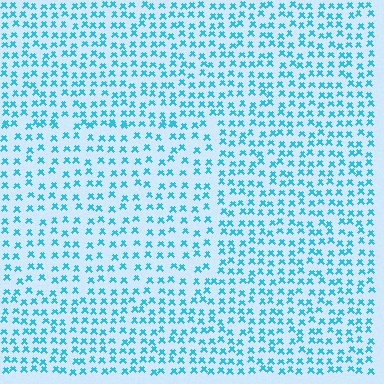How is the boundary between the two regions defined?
The boundary is defined by a change in element density (approximately 1.4x ratio). All elements are the same color, size, and shape.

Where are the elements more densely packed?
The elements are more densely packed outside the rectangle boundary.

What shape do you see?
I see a rectangle.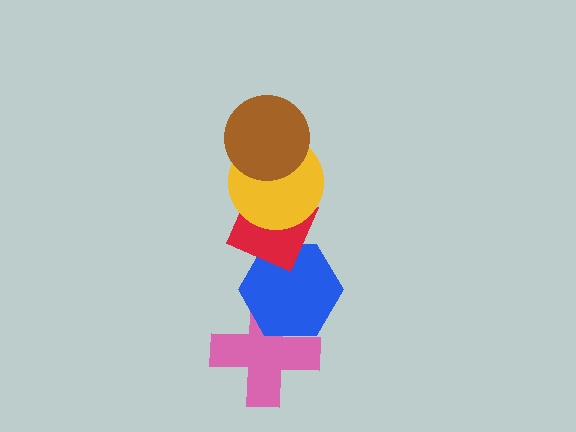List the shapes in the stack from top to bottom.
From top to bottom: the brown circle, the yellow circle, the red diamond, the blue hexagon, the pink cross.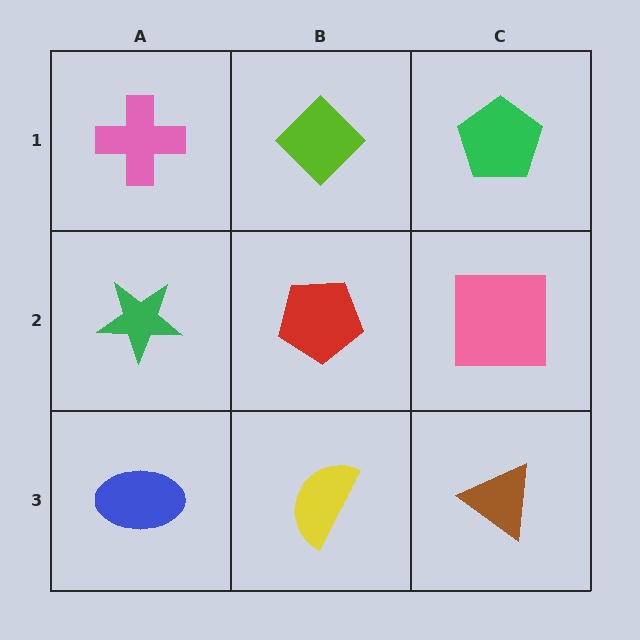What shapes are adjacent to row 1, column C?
A pink square (row 2, column C), a lime diamond (row 1, column B).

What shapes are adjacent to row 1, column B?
A red pentagon (row 2, column B), a pink cross (row 1, column A), a green pentagon (row 1, column C).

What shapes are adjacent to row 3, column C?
A pink square (row 2, column C), a yellow semicircle (row 3, column B).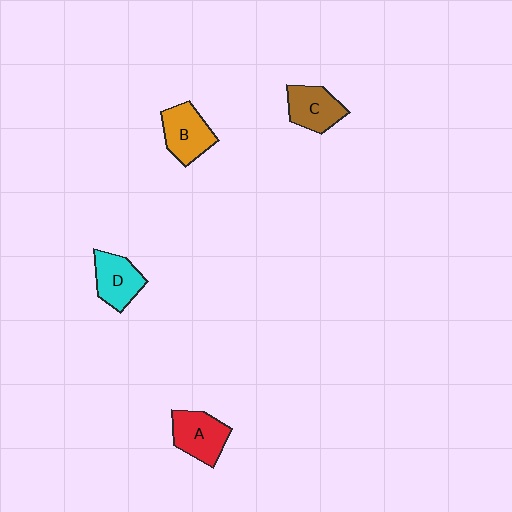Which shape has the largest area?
Shape A (red).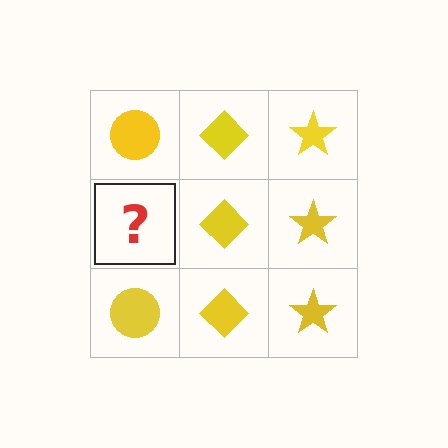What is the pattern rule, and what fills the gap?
The rule is that each column has a consistent shape. The gap should be filled with a yellow circle.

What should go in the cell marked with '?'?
The missing cell should contain a yellow circle.